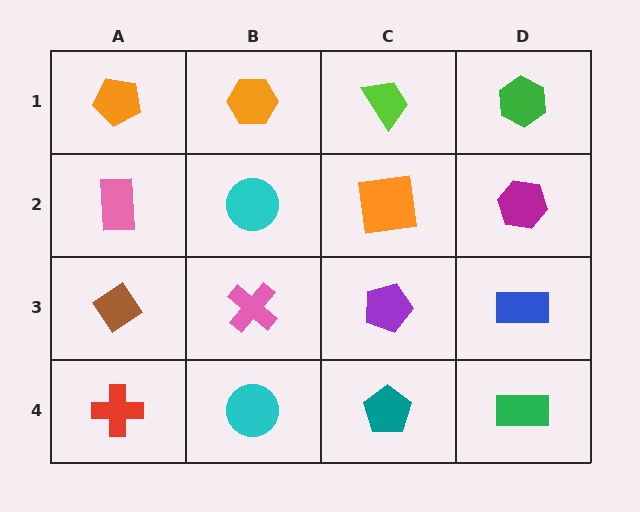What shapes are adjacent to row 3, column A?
A pink rectangle (row 2, column A), a red cross (row 4, column A), a pink cross (row 3, column B).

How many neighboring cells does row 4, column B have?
3.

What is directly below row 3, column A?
A red cross.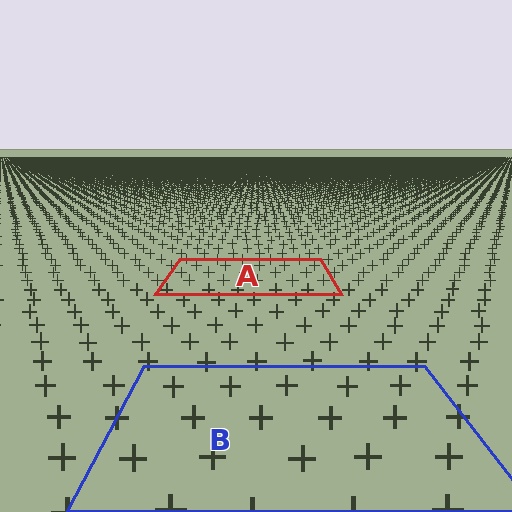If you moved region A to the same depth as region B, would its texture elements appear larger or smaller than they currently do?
They would appear larger. At a closer depth, the same texture elements are projected at a bigger on-screen size.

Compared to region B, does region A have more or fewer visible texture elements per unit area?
Region A has more texture elements per unit area — they are packed more densely because it is farther away.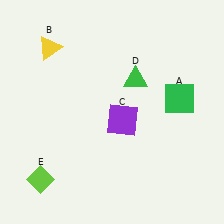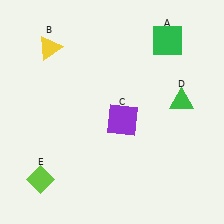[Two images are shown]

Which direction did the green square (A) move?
The green square (A) moved up.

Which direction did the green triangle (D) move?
The green triangle (D) moved right.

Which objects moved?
The objects that moved are: the green square (A), the green triangle (D).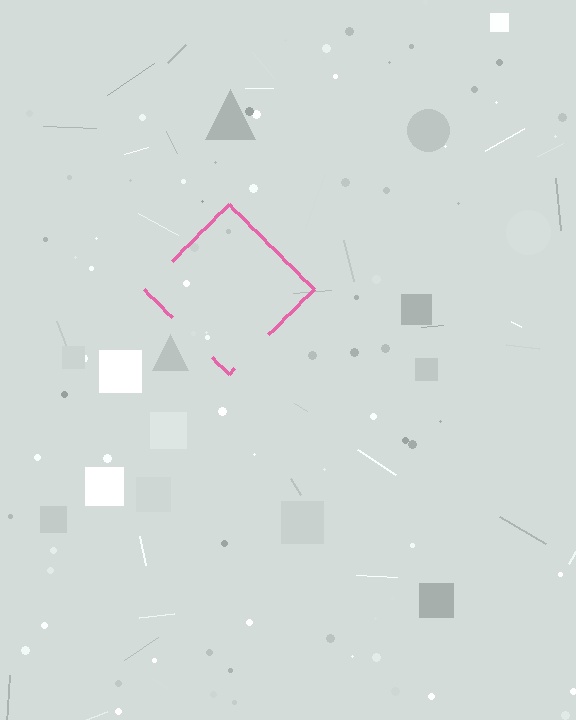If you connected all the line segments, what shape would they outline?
They would outline a diamond.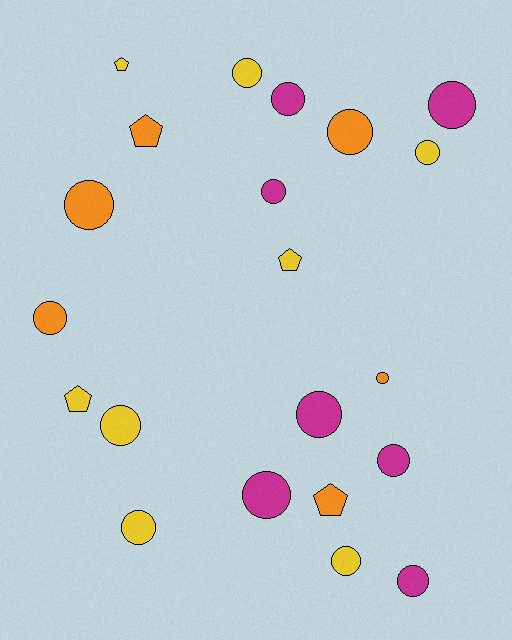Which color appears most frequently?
Yellow, with 8 objects.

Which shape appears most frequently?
Circle, with 16 objects.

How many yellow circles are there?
There are 5 yellow circles.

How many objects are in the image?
There are 21 objects.